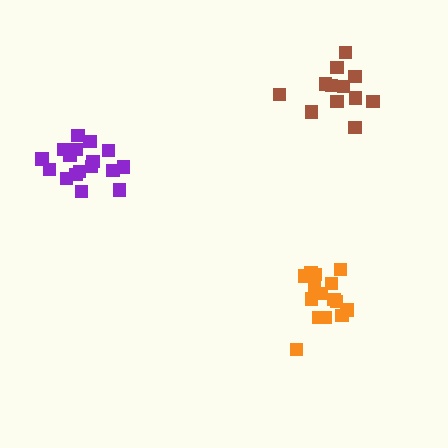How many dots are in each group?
Group 1: 15 dots, Group 2: 12 dots, Group 3: 17 dots (44 total).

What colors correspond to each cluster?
The clusters are colored: orange, brown, purple.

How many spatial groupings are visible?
There are 3 spatial groupings.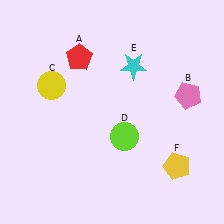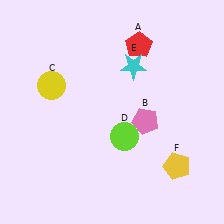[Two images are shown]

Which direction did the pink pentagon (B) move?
The pink pentagon (B) moved left.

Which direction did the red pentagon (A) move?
The red pentagon (A) moved right.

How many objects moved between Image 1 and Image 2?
2 objects moved between the two images.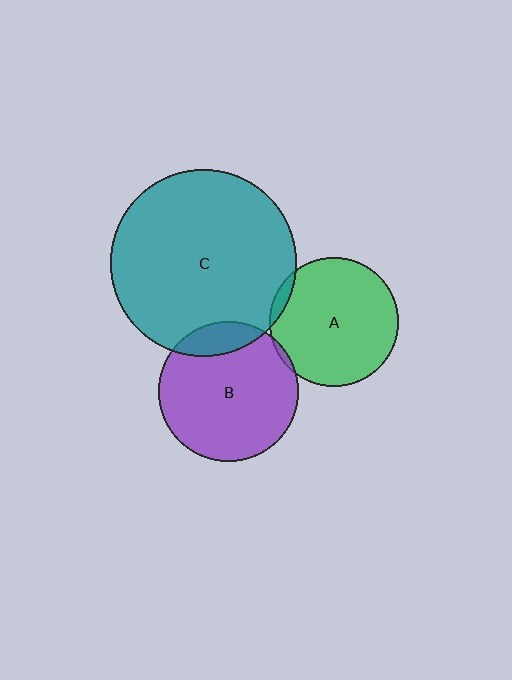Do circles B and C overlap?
Yes.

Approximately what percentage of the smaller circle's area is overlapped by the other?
Approximately 15%.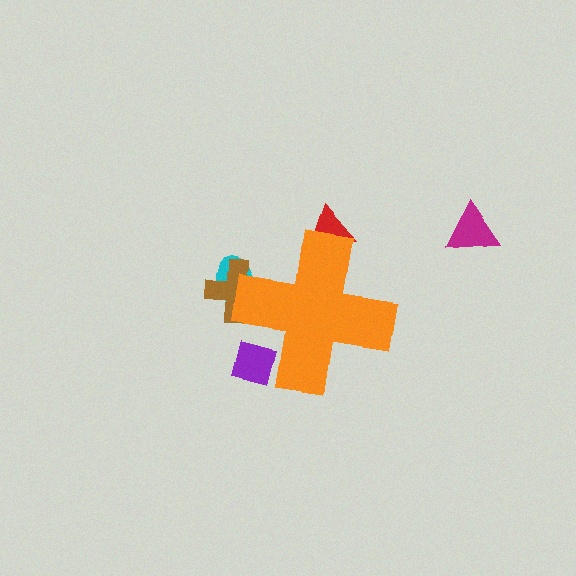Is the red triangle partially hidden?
Yes, the red triangle is partially hidden behind the orange cross.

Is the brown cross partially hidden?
Yes, the brown cross is partially hidden behind the orange cross.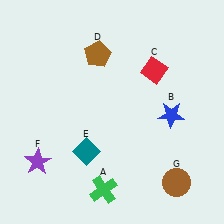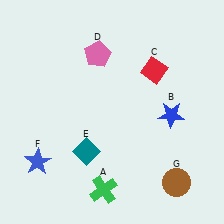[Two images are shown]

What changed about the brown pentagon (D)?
In Image 1, D is brown. In Image 2, it changed to pink.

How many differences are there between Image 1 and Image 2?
There are 2 differences between the two images.